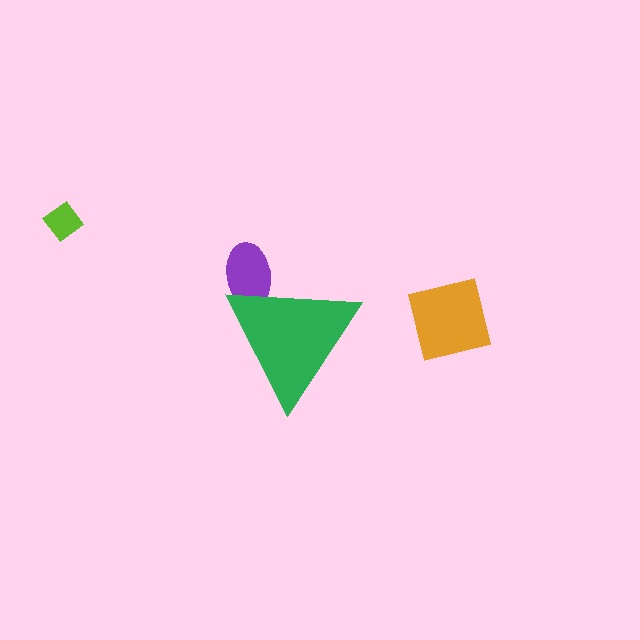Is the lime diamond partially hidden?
No, the lime diamond is fully visible.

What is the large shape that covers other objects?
A green triangle.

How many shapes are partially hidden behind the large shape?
1 shape is partially hidden.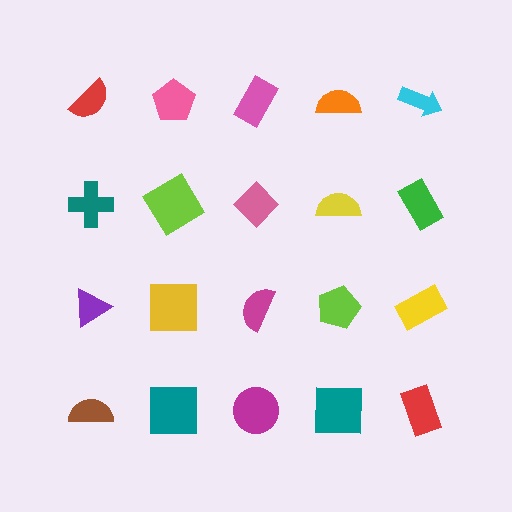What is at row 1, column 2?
A pink pentagon.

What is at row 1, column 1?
A red semicircle.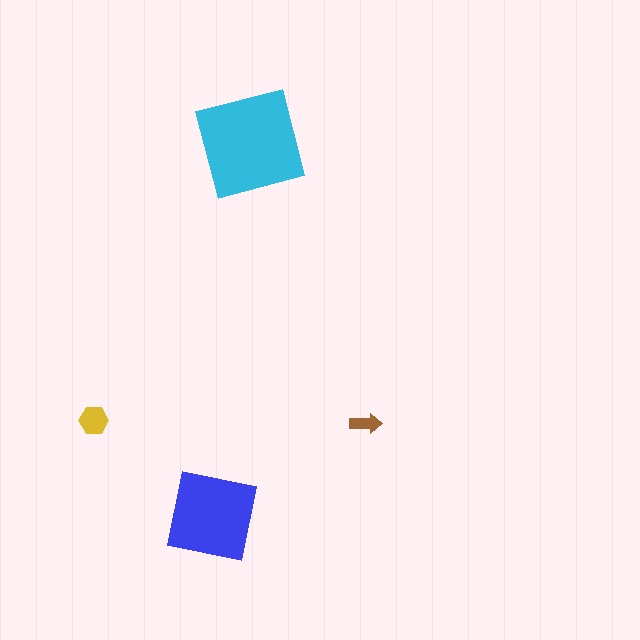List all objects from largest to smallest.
The cyan square, the blue square, the yellow hexagon, the brown arrow.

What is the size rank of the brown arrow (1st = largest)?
4th.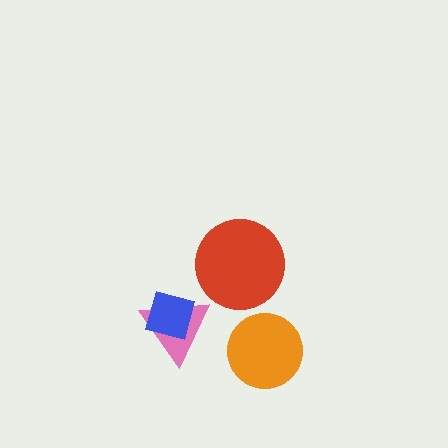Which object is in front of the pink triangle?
The blue diamond is in front of the pink triangle.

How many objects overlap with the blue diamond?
1 object overlaps with the blue diamond.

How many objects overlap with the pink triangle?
1 object overlaps with the pink triangle.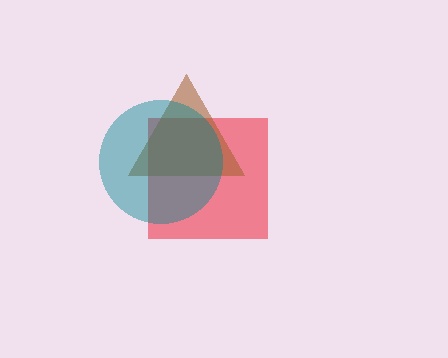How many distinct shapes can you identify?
There are 3 distinct shapes: a red square, a brown triangle, a teal circle.